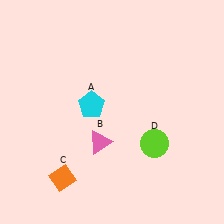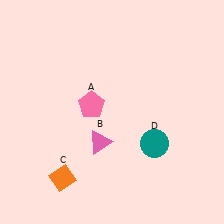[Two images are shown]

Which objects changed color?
A changed from cyan to pink. D changed from lime to teal.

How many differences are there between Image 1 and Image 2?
There are 2 differences between the two images.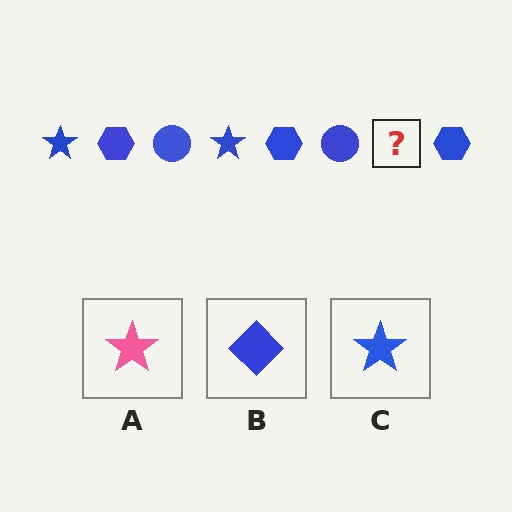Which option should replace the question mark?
Option C.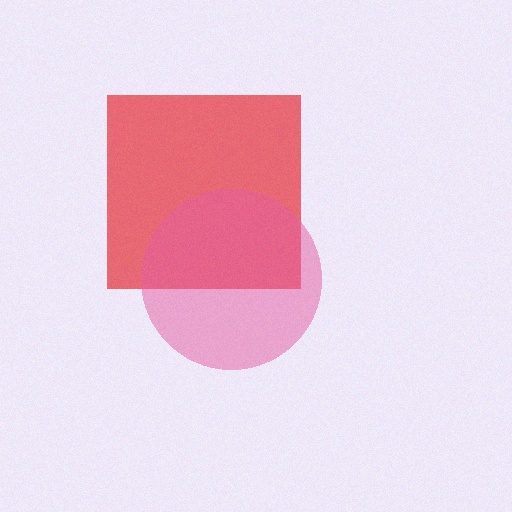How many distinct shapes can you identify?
There are 2 distinct shapes: a red square, a pink circle.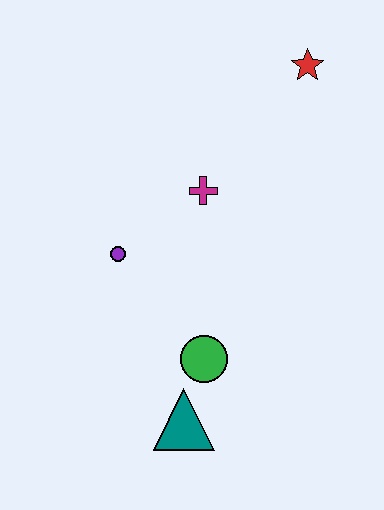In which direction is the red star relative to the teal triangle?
The red star is above the teal triangle.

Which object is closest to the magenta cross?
The purple circle is closest to the magenta cross.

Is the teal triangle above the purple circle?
No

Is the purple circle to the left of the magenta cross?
Yes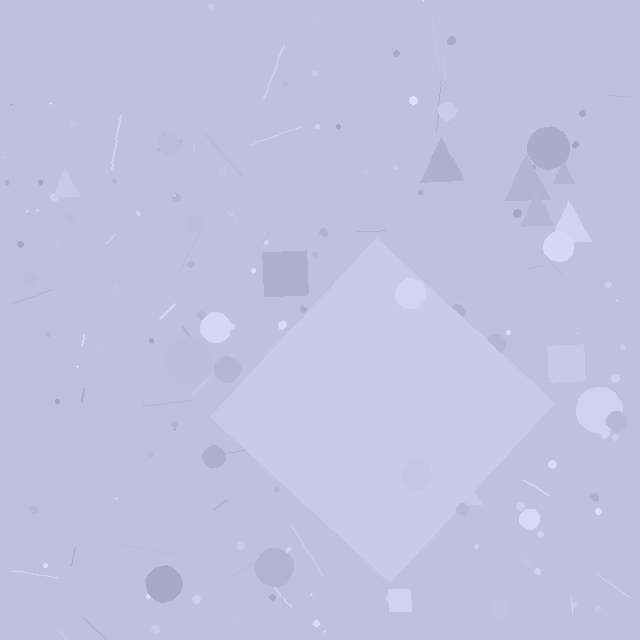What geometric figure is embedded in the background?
A diamond is embedded in the background.